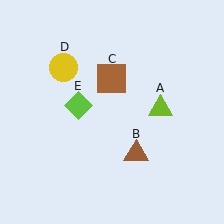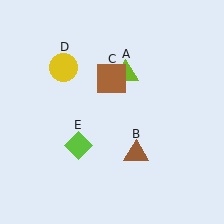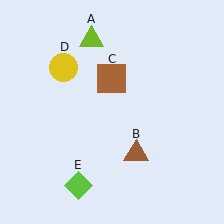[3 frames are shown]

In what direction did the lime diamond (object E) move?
The lime diamond (object E) moved down.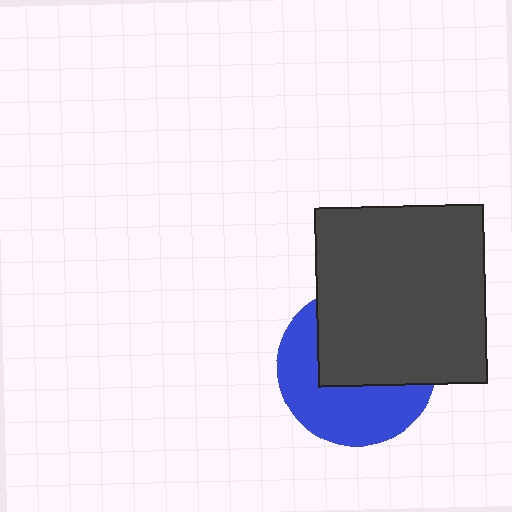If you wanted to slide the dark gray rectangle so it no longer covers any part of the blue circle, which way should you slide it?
Slide it up — that is the most direct way to separate the two shapes.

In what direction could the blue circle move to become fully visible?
The blue circle could move down. That would shift it out from behind the dark gray rectangle entirely.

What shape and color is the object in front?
The object in front is a dark gray rectangle.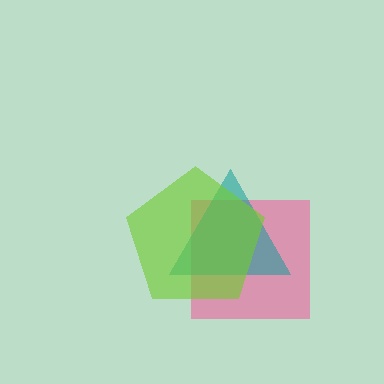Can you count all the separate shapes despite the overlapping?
Yes, there are 3 separate shapes.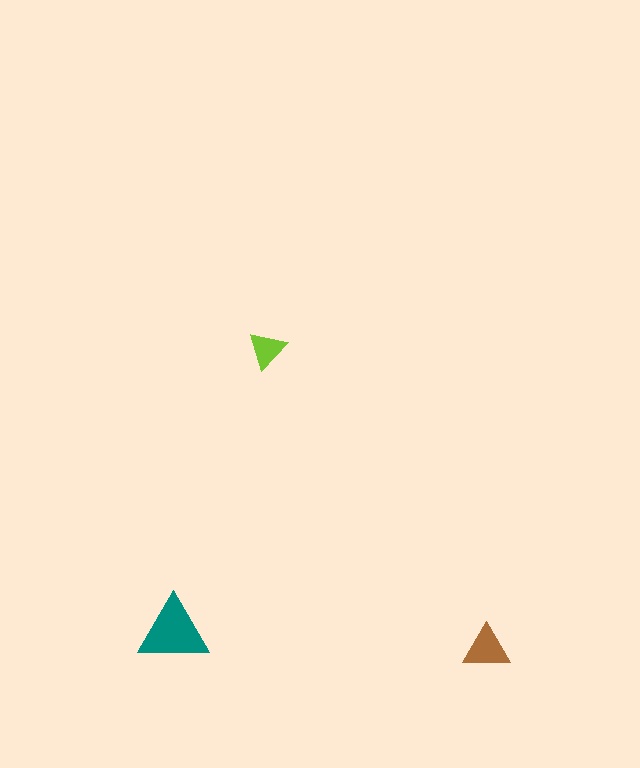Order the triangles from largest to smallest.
the teal one, the brown one, the lime one.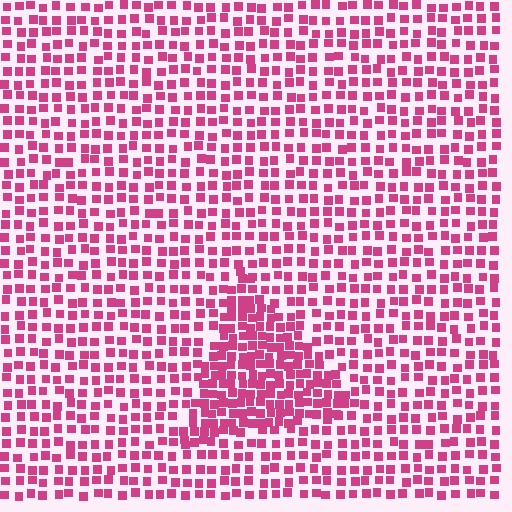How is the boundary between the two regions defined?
The boundary is defined by a change in element density (approximately 1.8x ratio). All elements are the same color, size, and shape.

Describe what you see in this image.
The image contains small magenta elements arranged at two different densities. A triangle-shaped region is visible where the elements are more densely packed than the surrounding area.